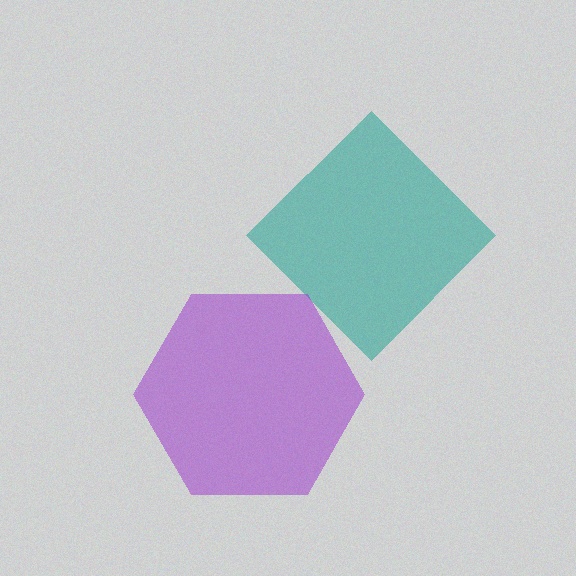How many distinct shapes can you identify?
There are 2 distinct shapes: a teal diamond, a purple hexagon.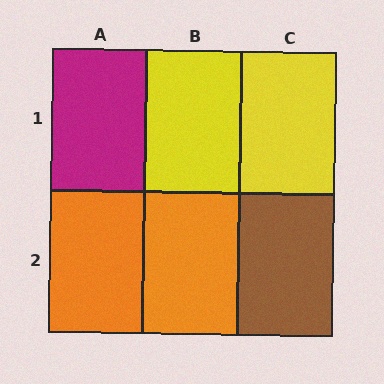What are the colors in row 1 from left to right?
Magenta, yellow, yellow.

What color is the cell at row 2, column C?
Brown.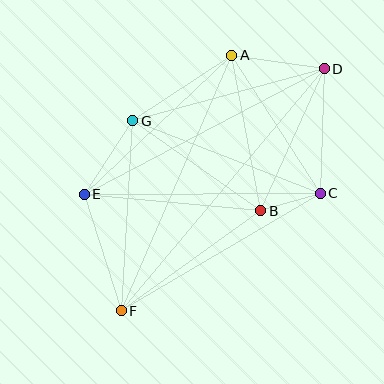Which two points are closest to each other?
Points B and C are closest to each other.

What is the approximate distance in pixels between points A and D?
The distance between A and D is approximately 94 pixels.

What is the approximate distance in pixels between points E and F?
The distance between E and F is approximately 122 pixels.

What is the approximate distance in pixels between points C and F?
The distance between C and F is approximately 231 pixels.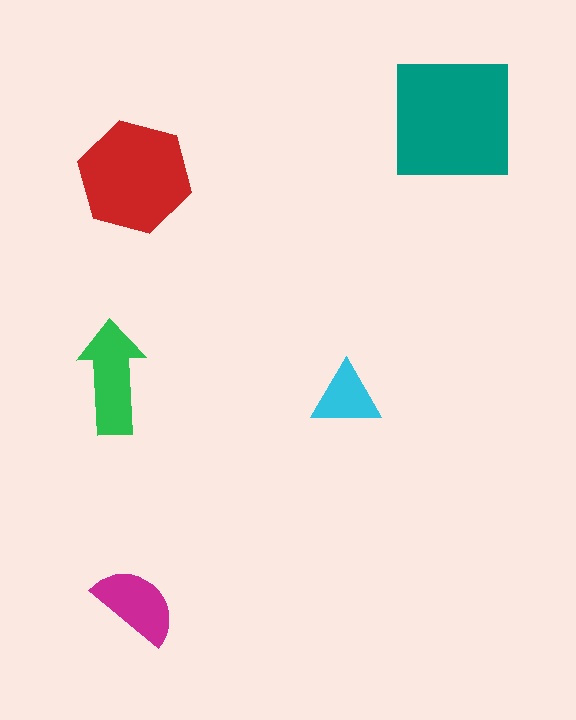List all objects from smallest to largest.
The cyan triangle, the magenta semicircle, the green arrow, the red hexagon, the teal square.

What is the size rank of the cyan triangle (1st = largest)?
5th.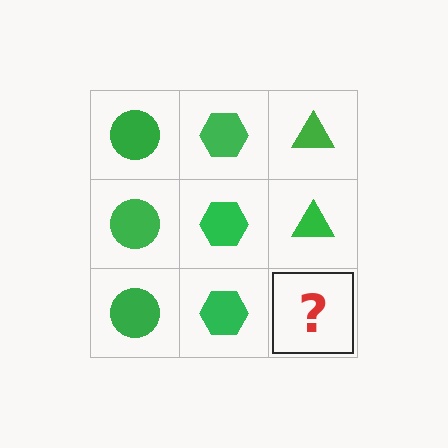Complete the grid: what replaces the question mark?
The question mark should be replaced with a green triangle.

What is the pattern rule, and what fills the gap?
The rule is that each column has a consistent shape. The gap should be filled with a green triangle.